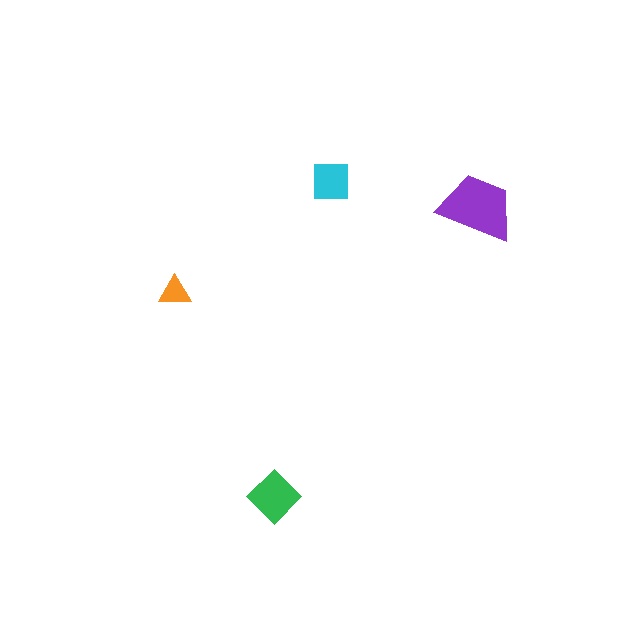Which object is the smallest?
The orange triangle.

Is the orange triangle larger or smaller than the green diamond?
Smaller.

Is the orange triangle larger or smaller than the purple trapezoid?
Smaller.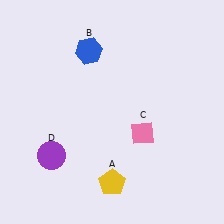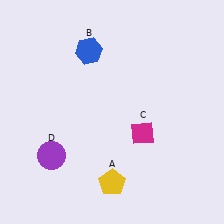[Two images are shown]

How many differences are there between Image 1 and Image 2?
There is 1 difference between the two images.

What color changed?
The diamond (C) changed from pink in Image 1 to magenta in Image 2.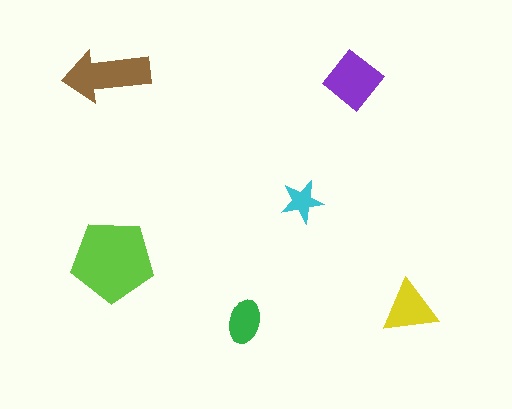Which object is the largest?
The lime pentagon.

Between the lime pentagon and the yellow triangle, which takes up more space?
The lime pentagon.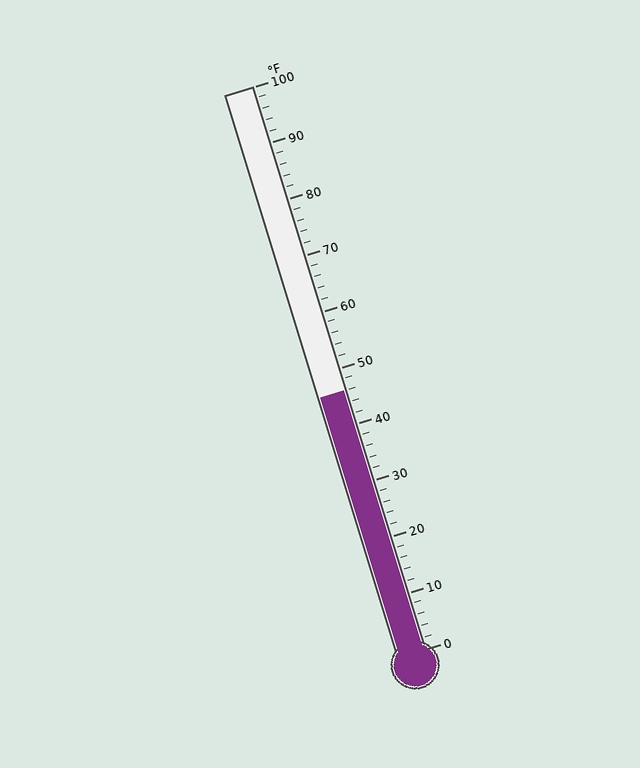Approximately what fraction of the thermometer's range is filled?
The thermometer is filled to approximately 45% of its range.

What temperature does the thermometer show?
The thermometer shows approximately 46°F.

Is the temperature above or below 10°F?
The temperature is above 10°F.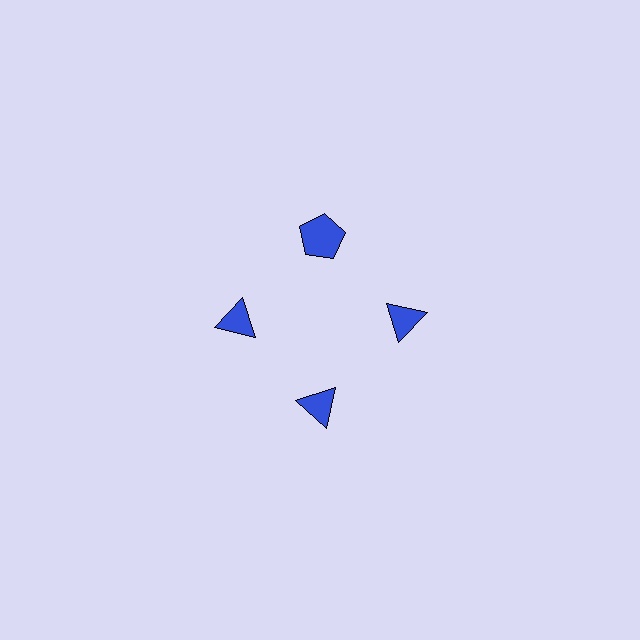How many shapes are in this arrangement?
There are 4 shapes arranged in a ring pattern.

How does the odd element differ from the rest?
It has a different shape: pentagon instead of triangle.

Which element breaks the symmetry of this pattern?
The blue pentagon at roughly the 12 o'clock position breaks the symmetry. All other shapes are blue triangles.